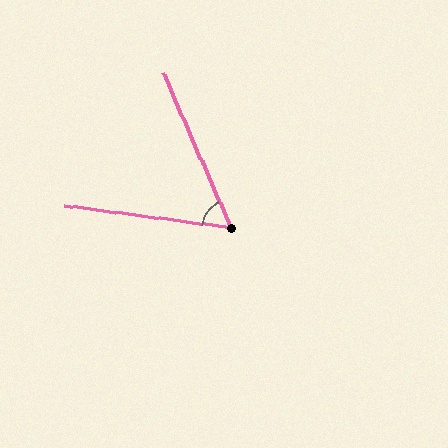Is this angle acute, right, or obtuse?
It is acute.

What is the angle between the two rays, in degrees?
Approximately 59 degrees.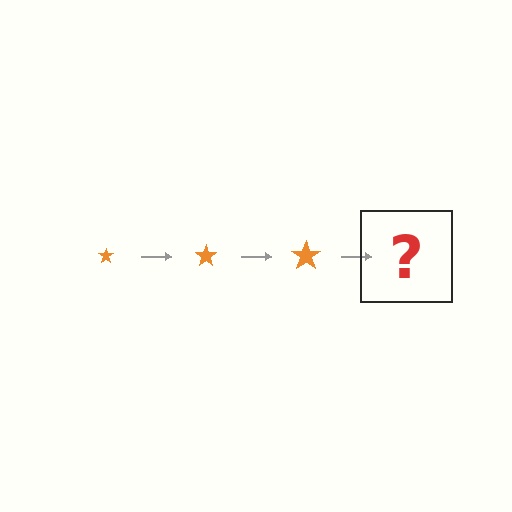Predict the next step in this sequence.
The next step is an orange star, larger than the previous one.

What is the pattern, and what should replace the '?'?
The pattern is that the star gets progressively larger each step. The '?' should be an orange star, larger than the previous one.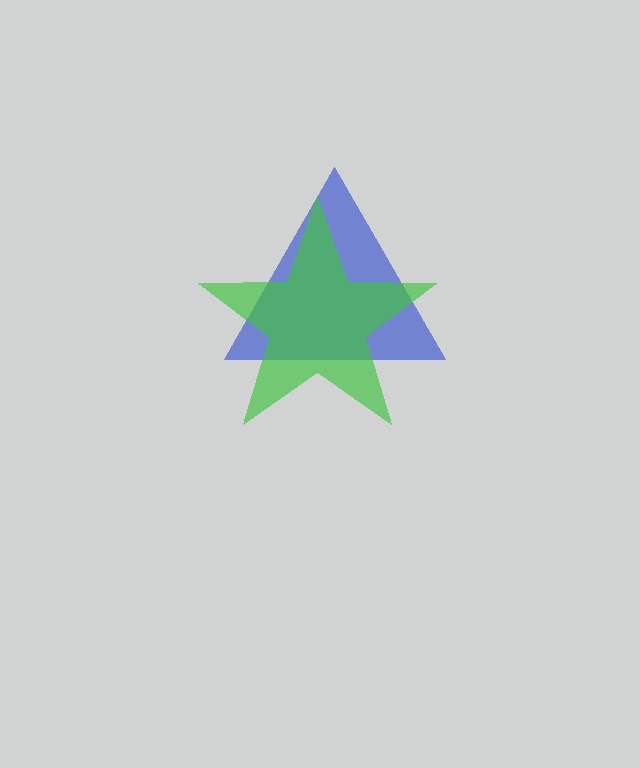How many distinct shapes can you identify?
There are 2 distinct shapes: a blue triangle, a green star.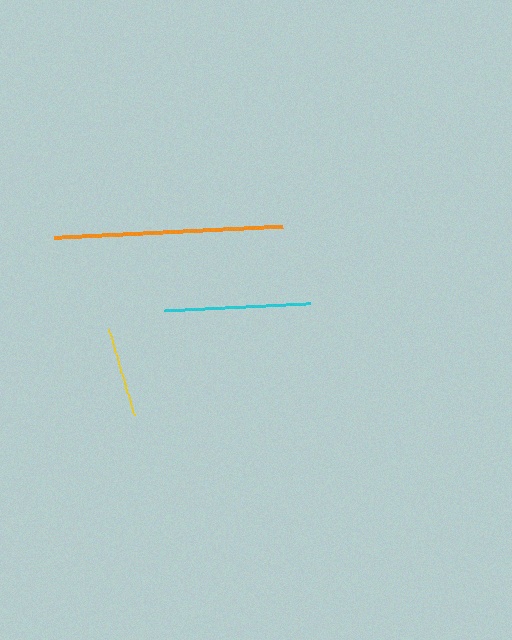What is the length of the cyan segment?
The cyan segment is approximately 145 pixels long.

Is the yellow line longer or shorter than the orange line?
The orange line is longer than the yellow line.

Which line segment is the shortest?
The yellow line is the shortest at approximately 89 pixels.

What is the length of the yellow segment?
The yellow segment is approximately 89 pixels long.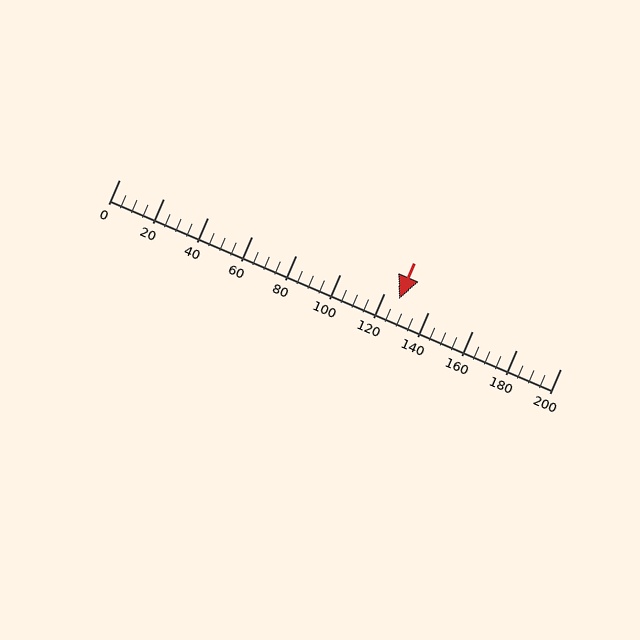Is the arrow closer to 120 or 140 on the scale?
The arrow is closer to 120.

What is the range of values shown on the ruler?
The ruler shows values from 0 to 200.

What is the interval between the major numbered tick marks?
The major tick marks are spaced 20 units apart.